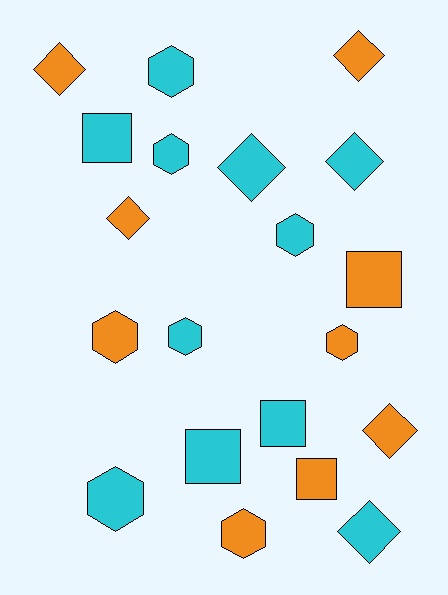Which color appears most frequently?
Cyan, with 11 objects.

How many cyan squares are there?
There are 3 cyan squares.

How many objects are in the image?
There are 20 objects.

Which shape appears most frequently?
Hexagon, with 8 objects.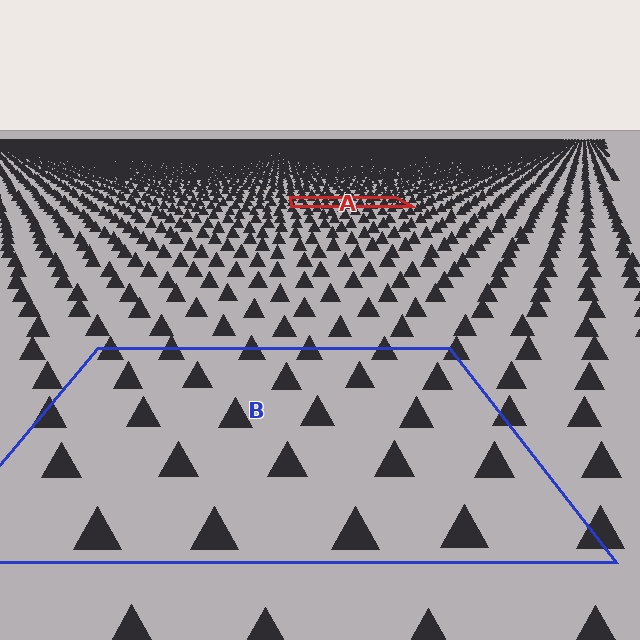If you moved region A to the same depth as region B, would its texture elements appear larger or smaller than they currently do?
They would appear larger. At a closer depth, the same texture elements are projected at a bigger on-screen size.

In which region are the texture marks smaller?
The texture marks are smaller in region A, because it is farther away.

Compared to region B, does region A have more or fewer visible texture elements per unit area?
Region A has more texture elements per unit area — they are packed more densely because it is farther away.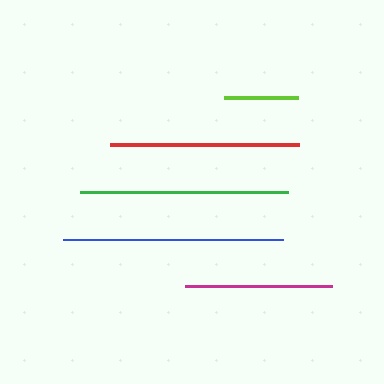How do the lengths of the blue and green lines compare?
The blue and green lines are approximately the same length.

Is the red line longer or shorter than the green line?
The green line is longer than the red line.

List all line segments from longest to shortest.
From longest to shortest: blue, green, red, magenta, lime.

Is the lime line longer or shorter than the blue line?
The blue line is longer than the lime line.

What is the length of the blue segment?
The blue segment is approximately 220 pixels long.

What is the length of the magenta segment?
The magenta segment is approximately 147 pixels long.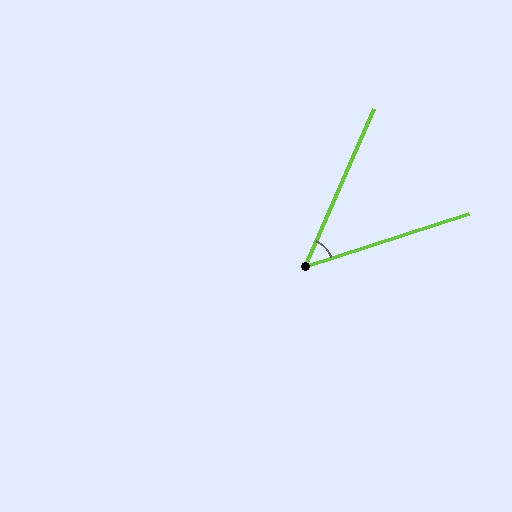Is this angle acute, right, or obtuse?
It is acute.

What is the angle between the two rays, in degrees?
Approximately 48 degrees.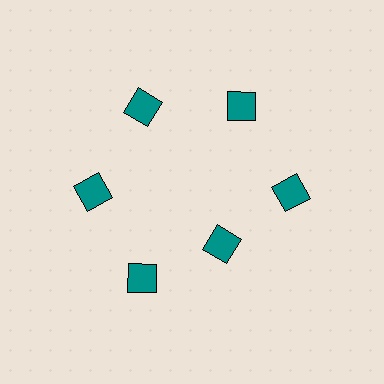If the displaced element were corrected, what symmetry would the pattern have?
It would have 6-fold rotational symmetry — the pattern would map onto itself every 60 degrees.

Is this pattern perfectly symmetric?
No. The 6 teal squares are arranged in a ring, but one element near the 5 o'clock position is pulled inward toward the center, breaking the 6-fold rotational symmetry.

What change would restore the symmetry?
The symmetry would be restored by moving it outward, back onto the ring so that all 6 squares sit at equal angles and equal distance from the center.